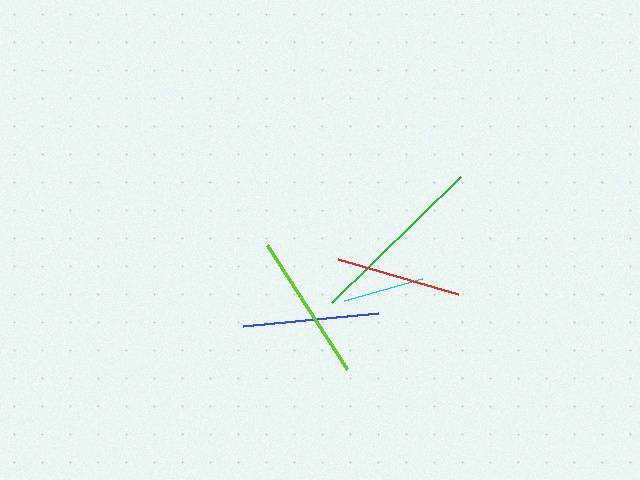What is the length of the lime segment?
The lime segment is approximately 148 pixels long.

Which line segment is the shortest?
The cyan line is the shortest at approximately 82 pixels.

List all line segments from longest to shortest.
From longest to shortest: green, lime, blue, red, cyan.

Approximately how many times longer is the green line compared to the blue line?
The green line is approximately 1.3 times the length of the blue line.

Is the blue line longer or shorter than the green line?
The green line is longer than the blue line.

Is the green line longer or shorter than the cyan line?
The green line is longer than the cyan line.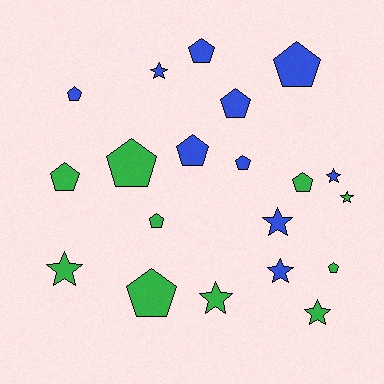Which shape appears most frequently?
Pentagon, with 12 objects.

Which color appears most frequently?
Green, with 10 objects.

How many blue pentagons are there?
There are 6 blue pentagons.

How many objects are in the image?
There are 20 objects.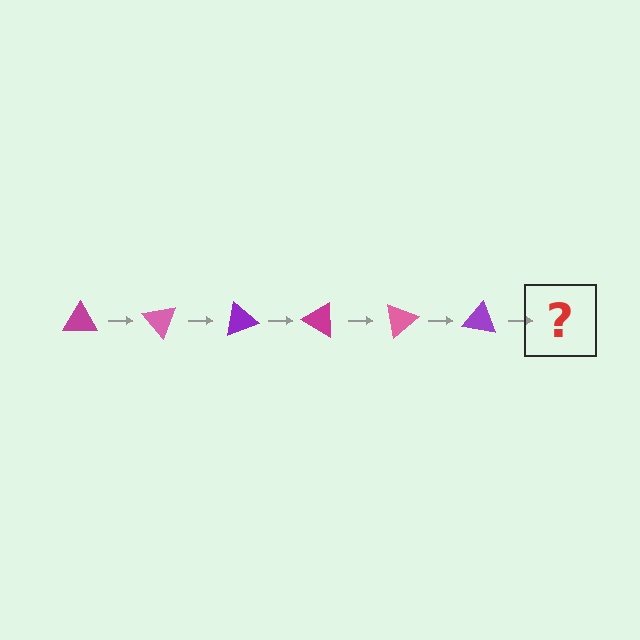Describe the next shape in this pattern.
It should be a magenta triangle, rotated 300 degrees from the start.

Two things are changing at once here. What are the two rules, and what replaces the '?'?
The two rules are that it rotates 50 degrees each step and the color cycles through magenta, pink, and purple. The '?' should be a magenta triangle, rotated 300 degrees from the start.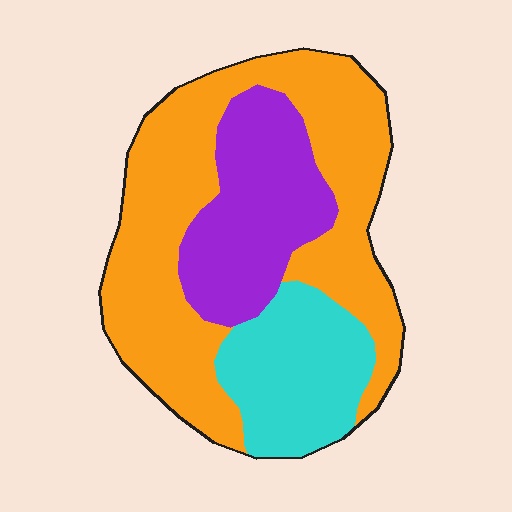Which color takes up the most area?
Orange, at roughly 55%.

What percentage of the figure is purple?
Purple covers 24% of the figure.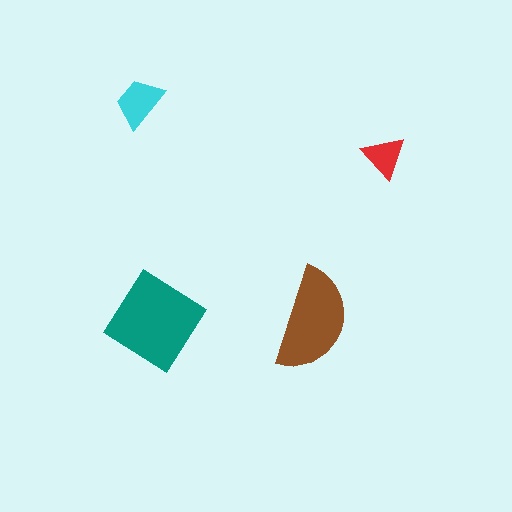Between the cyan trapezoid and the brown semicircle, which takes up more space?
The brown semicircle.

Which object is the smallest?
The red triangle.